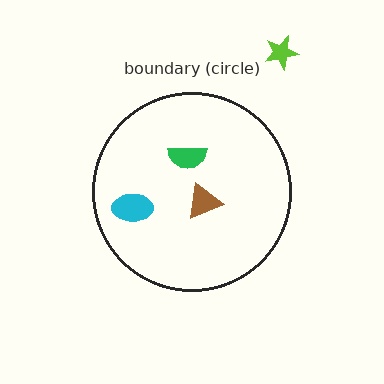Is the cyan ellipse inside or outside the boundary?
Inside.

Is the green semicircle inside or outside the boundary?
Inside.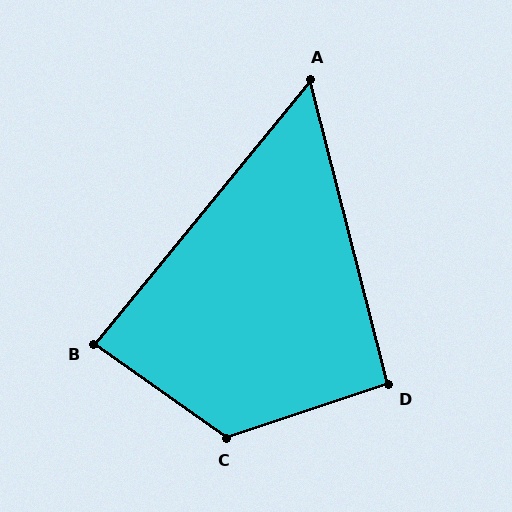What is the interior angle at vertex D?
Approximately 94 degrees (approximately right).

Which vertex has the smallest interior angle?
A, at approximately 54 degrees.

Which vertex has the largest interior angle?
C, at approximately 126 degrees.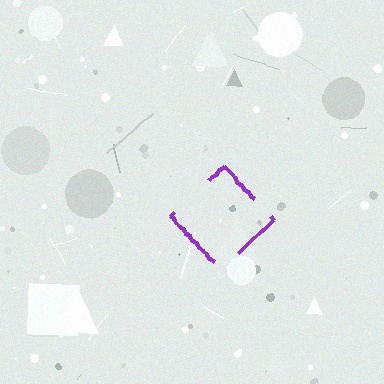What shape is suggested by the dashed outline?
The dashed outline suggests a diamond.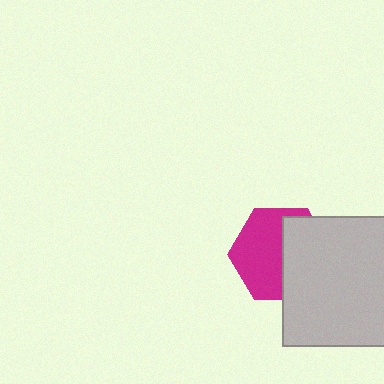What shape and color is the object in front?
The object in front is a light gray square.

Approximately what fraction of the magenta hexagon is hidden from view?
Roughly 46% of the magenta hexagon is hidden behind the light gray square.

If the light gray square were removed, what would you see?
You would see the complete magenta hexagon.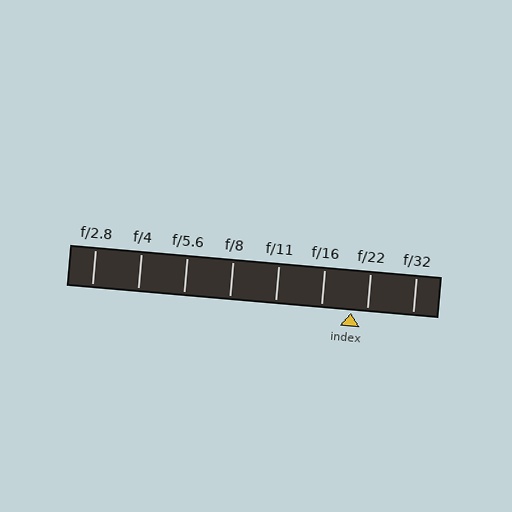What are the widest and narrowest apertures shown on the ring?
The widest aperture shown is f/2.8 and the narrowest is f/32.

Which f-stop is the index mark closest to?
The index mark is closest to f/22.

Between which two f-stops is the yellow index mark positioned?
The index mark is between f/16 and f/22.